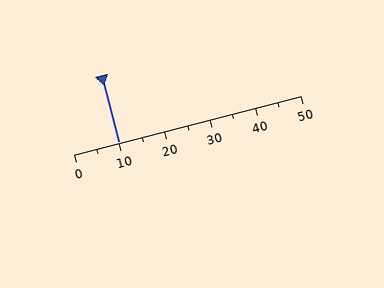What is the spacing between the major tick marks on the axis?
The major ticks are spaced 10 apart.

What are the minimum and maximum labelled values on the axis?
The axis runs from 0 to 50.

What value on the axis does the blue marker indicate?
The marker indicates approximately 10.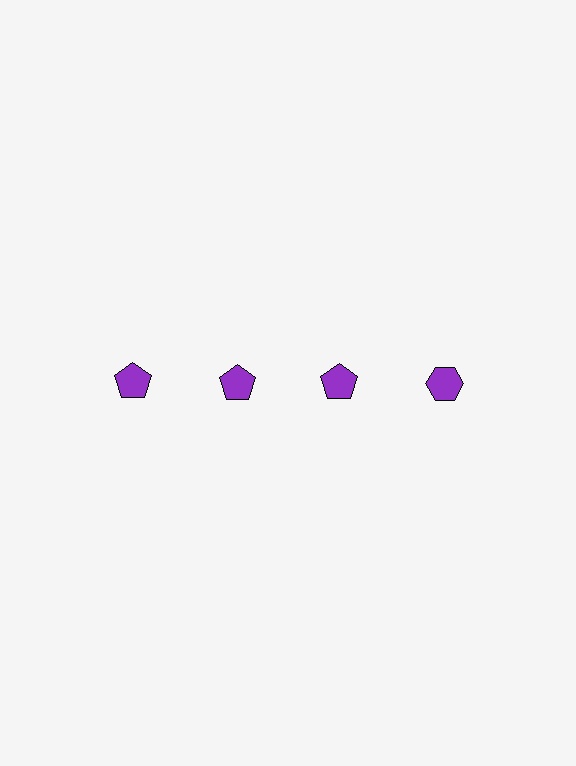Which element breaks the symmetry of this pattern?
The purple hexagon in the top row, second from right column breaks the symmetry. All other shapes are purple pentagons.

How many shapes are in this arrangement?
There are 4 shapes arranged in a grid pattern.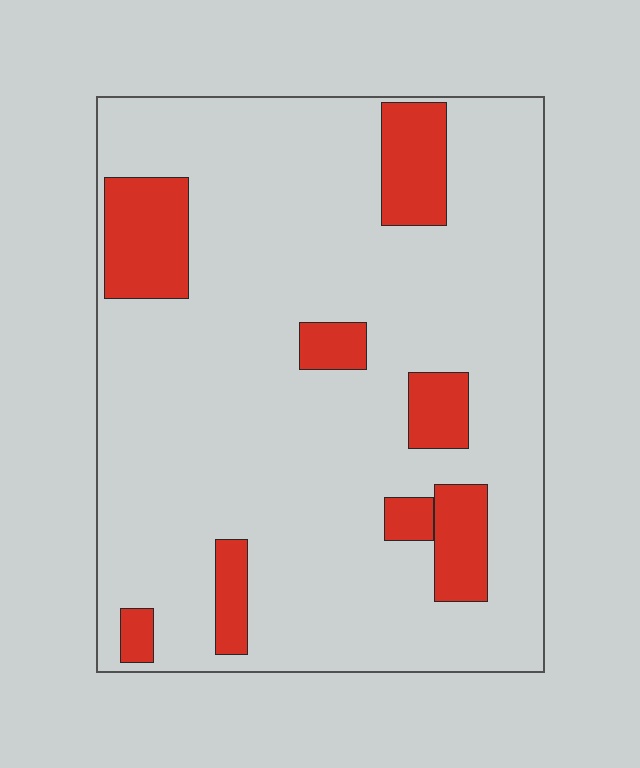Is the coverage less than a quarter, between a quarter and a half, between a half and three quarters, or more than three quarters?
Less than a quarter.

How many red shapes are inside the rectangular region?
8.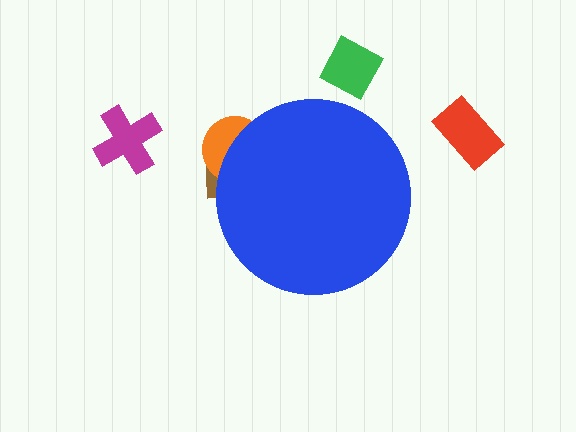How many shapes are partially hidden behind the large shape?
2 shapes are partially hidden.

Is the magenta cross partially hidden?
No, the magenta cross is fully visible.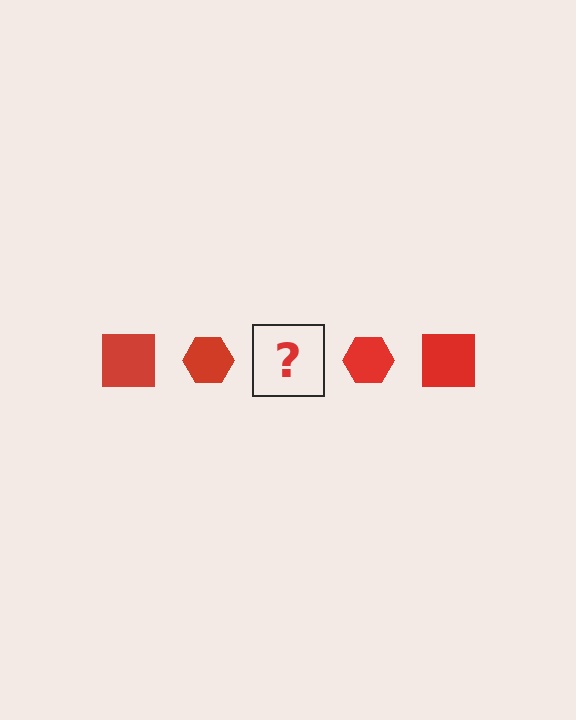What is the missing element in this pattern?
The missing element is a red square.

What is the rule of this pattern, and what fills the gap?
The rule is that the pattern cycles through square, hexagon shapes in red. The gap should be filled with a red square.